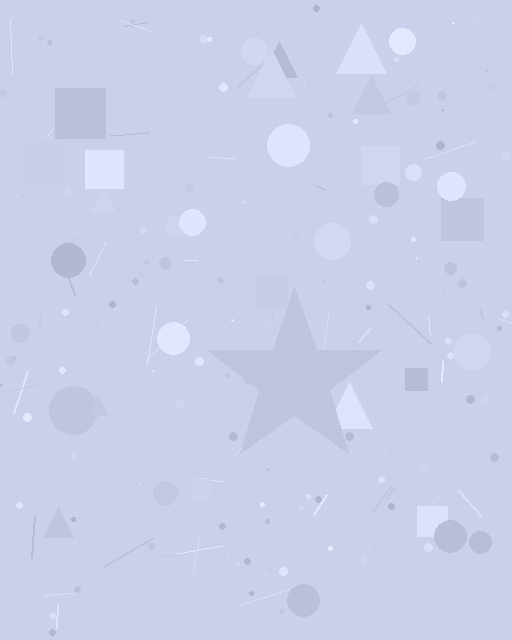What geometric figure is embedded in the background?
A star is embedded in the background.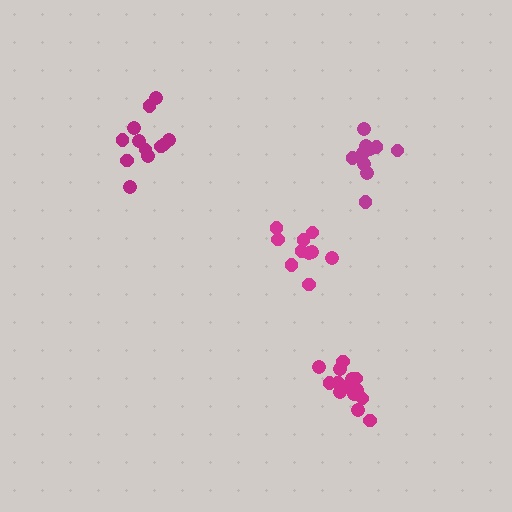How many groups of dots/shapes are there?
There are 4 groups.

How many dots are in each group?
Group 1: 10 dots, Group 2: 10 dots, Group 3: 12 dots, Group 4: 15 dots (47 total).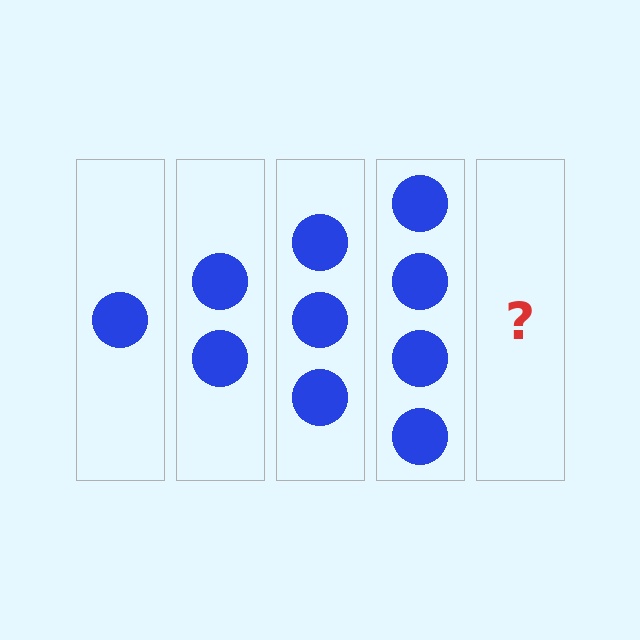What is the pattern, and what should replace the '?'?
The pattern is that each step adds one more circle. The '?' should be 5 circles.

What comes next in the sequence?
The next element should be 5 circles.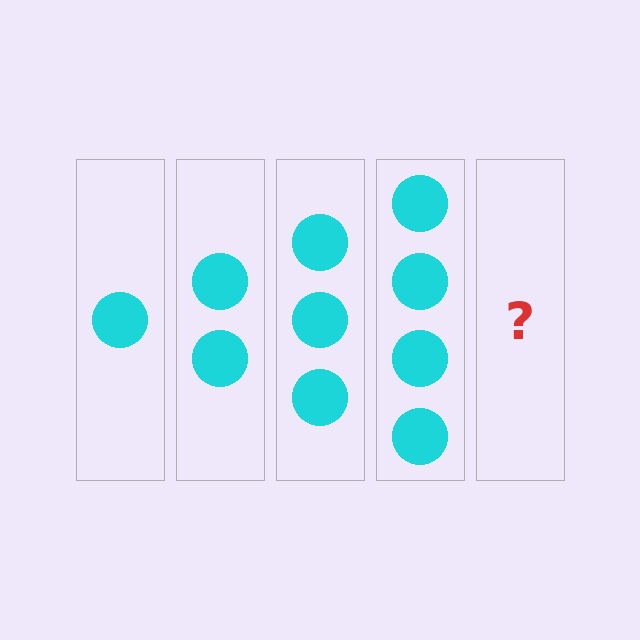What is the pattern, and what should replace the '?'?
The pattern is that each step adds one more circle. The '?' should be 5 circles.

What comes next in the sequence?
The next element should be 5 circles.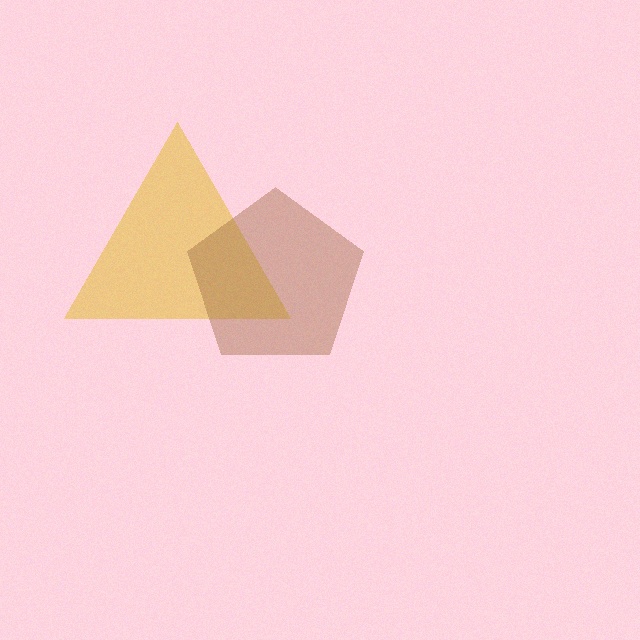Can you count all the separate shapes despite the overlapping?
Yes, there are 2 separate shapes.